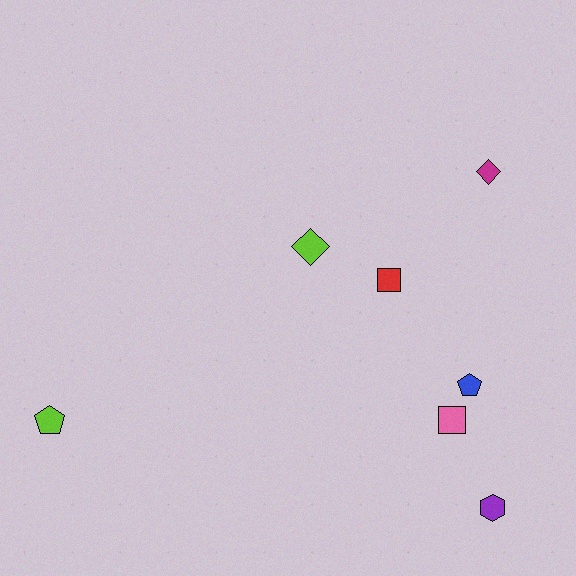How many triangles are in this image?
There are no triangles.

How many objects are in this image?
There are 7 objects.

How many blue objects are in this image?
There is 1 blue object.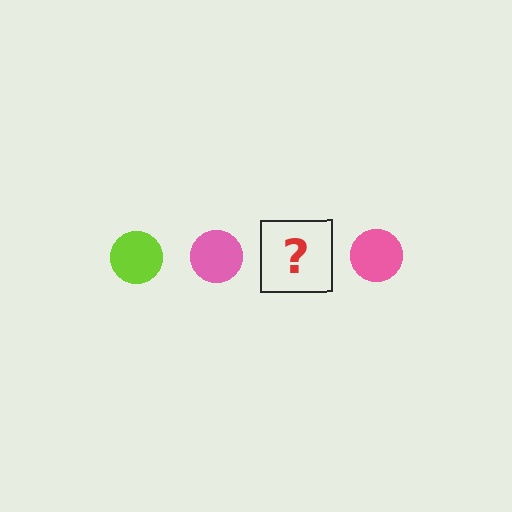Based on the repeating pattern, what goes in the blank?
The blank should be a lime circle.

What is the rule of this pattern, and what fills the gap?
The rule is that the pattern cycles through lime, pink circles. The gap should be filled with a lime circle.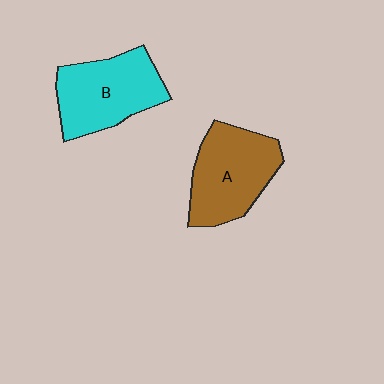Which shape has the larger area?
Shape A (brown).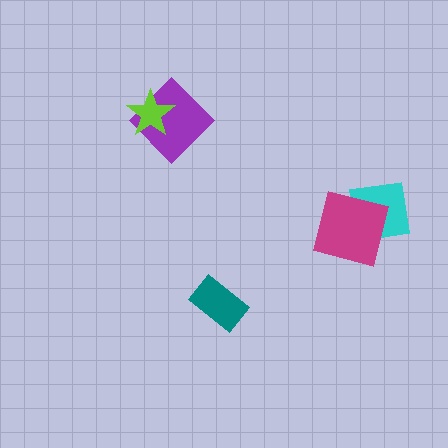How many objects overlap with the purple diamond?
1 object overlaps with the purple diamond.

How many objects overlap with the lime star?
1 object overlaps with the lime star.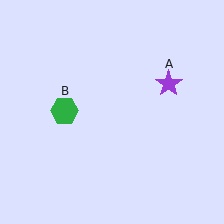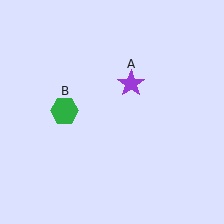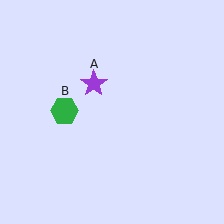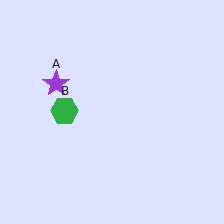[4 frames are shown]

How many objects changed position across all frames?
1 object changed position: purple star (object A).